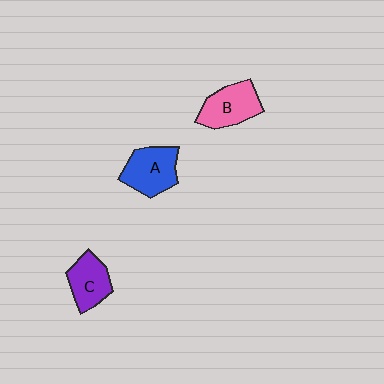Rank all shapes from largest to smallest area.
From largest to smallest: A (blue), B (pink), C (purple).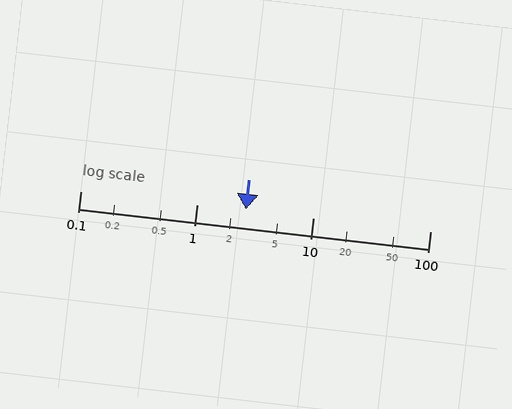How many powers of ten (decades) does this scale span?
The scale spans 3 decades, from 0.1 to 100.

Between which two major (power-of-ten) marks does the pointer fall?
The pointer is between 1 and 10.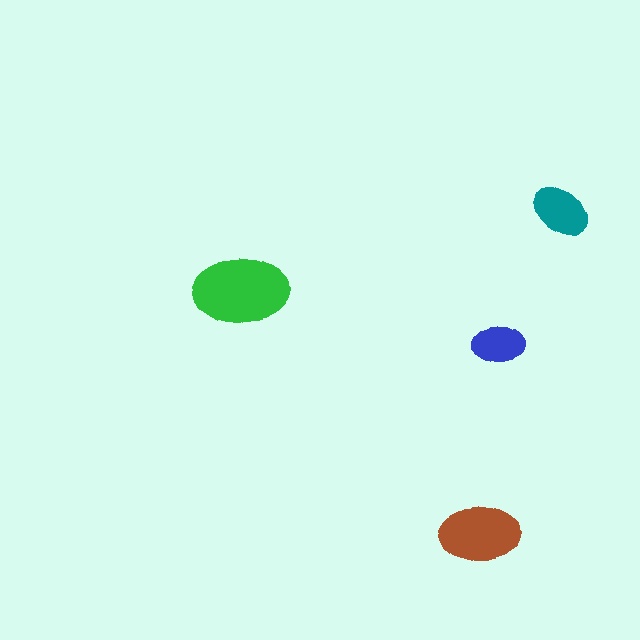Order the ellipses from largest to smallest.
the green one, the brown one, the teal one, the blue one.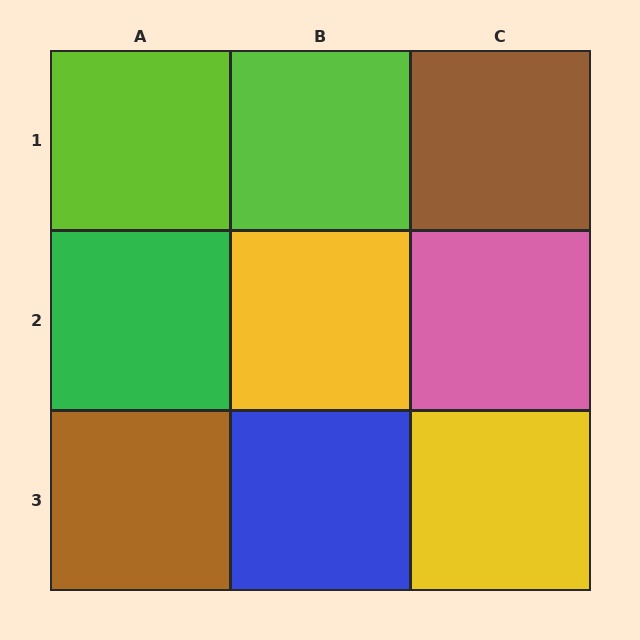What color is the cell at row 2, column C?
Pink.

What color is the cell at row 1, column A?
Lime.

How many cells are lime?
2 cells are lime.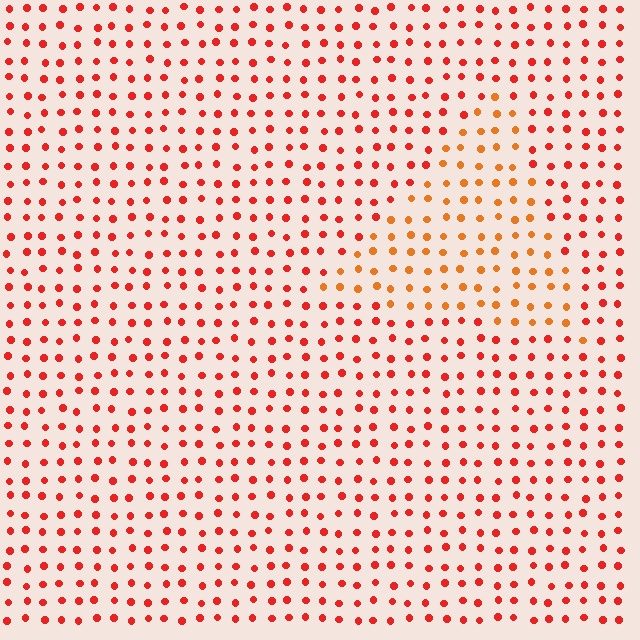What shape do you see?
I see a triangle.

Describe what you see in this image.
The image is filled with small red elements in a uniform arrangement. A triangle-shaped region is visible where the elements are tinted to a slightly different hue, forming a subtle color boundary.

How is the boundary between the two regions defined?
The boundary is defined purely by a slight shift in hue (about 26 degrees). Spacing, size, and orientation are identical on both sides.